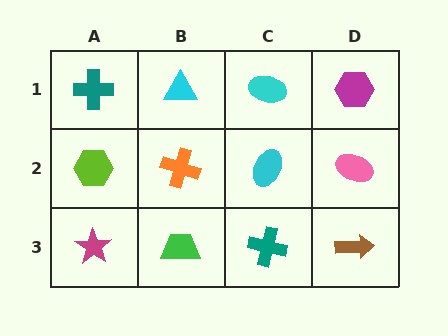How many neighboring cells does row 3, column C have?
3.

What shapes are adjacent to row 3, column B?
An orange cross (row 2, column B), a magenta star (row 3, column A), a teal cross (row 3, column C).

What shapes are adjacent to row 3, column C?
A cyan ellipse (row 2, column C), a green trapezoid (row 3, column B), a brown arrow (row 3, column D).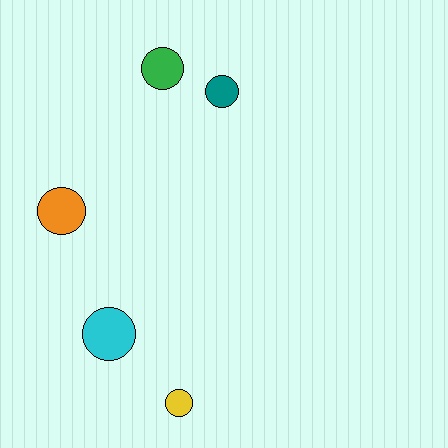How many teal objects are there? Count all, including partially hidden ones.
There is 1 teal object.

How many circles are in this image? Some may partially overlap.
There are 5 circles.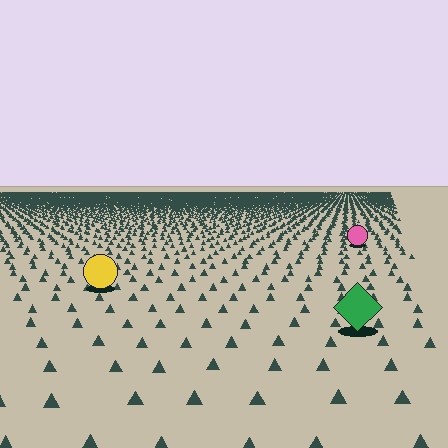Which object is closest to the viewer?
The green diamond is closest. The texture marks near it are larger and more spread out.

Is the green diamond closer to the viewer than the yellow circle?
Yes. The green diamond is closer — you can tell from the texture gradient: the ground texture is coarser near it.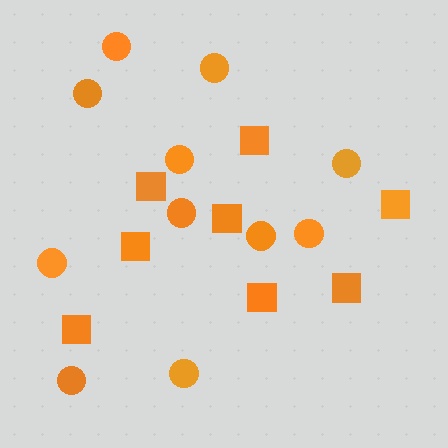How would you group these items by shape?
There are 2 groups: one group of squares (8) and one group of circles (11).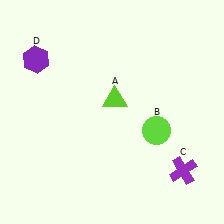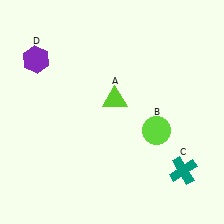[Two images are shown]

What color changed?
The cross (C) changed from purple in Image 1 to teal in Image 2.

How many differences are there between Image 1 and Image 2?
There is 1 difference between the two images.